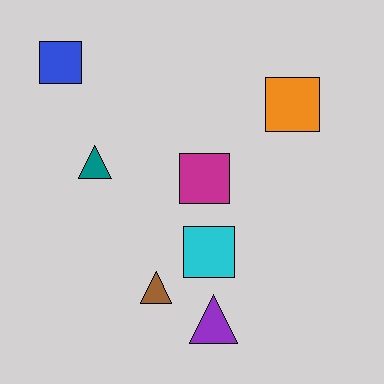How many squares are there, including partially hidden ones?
There are 4 squares.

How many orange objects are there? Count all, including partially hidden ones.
There is 1 orange object.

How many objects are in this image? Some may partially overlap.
There are 7 objects.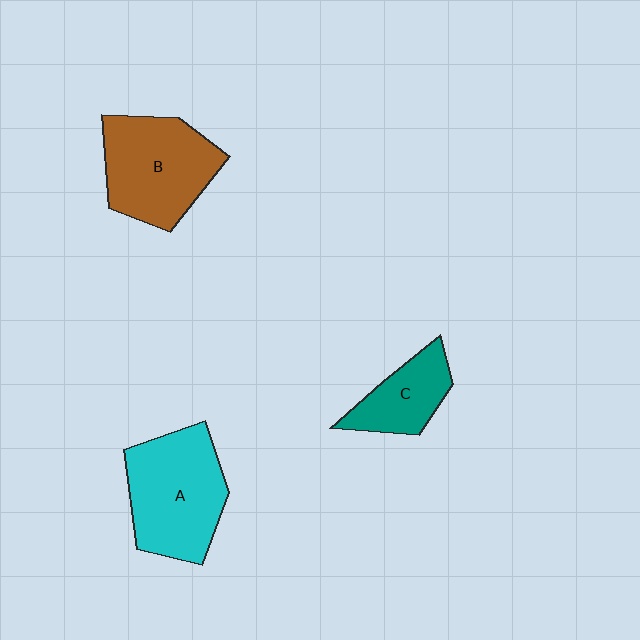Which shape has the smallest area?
Shape C (teal).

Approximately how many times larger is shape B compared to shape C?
Approximately 1.8 times.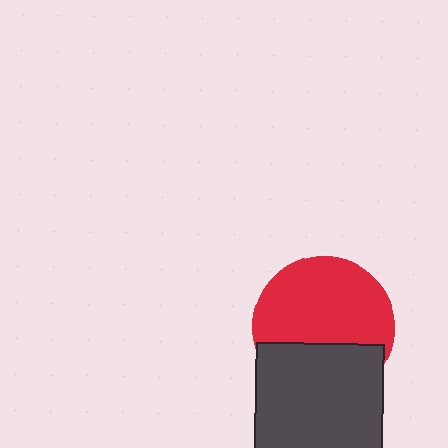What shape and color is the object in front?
The object in front is a dark gray square.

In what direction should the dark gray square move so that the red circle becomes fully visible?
The dark gray square should move down. That is the shortest direction to clear the overlap and leave the red circle fully visible.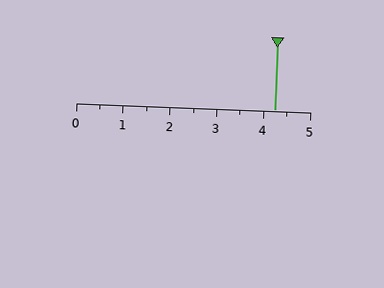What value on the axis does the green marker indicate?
The marker indicates approximately 4.2.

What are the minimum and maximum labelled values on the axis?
The axis runs from 0 to 5.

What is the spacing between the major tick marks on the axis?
The major ticks are spaced 1 apart.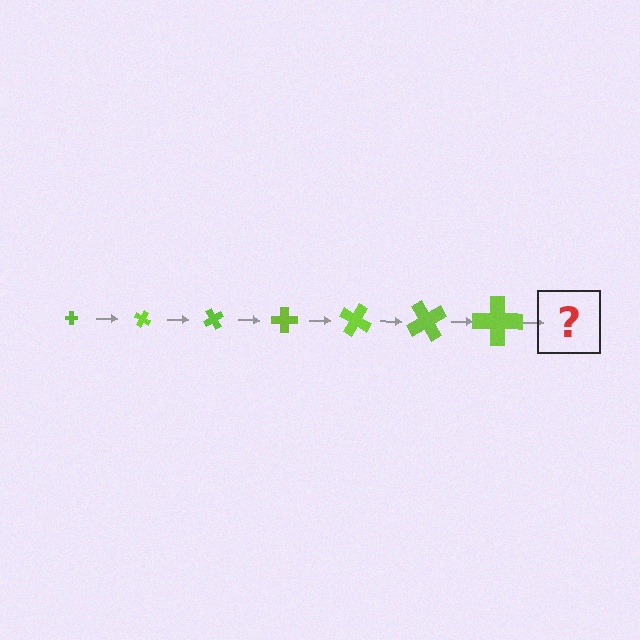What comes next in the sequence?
The next element should be a cross, larger than the previous one and rotated 210 degrees from the start.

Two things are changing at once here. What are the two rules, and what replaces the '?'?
The two rules are that the cross grows larger each step and it rotates 30 degrees each step. The '?' should be a cross, larger than the previous one and rotated 210 degrees from the start.